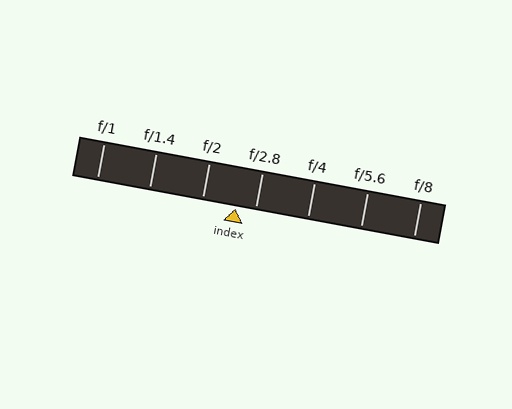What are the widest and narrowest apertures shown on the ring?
The widest aperture shown is f/1 and the narrowest is f/8.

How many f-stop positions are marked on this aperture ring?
There are 7 f-stop positions marked.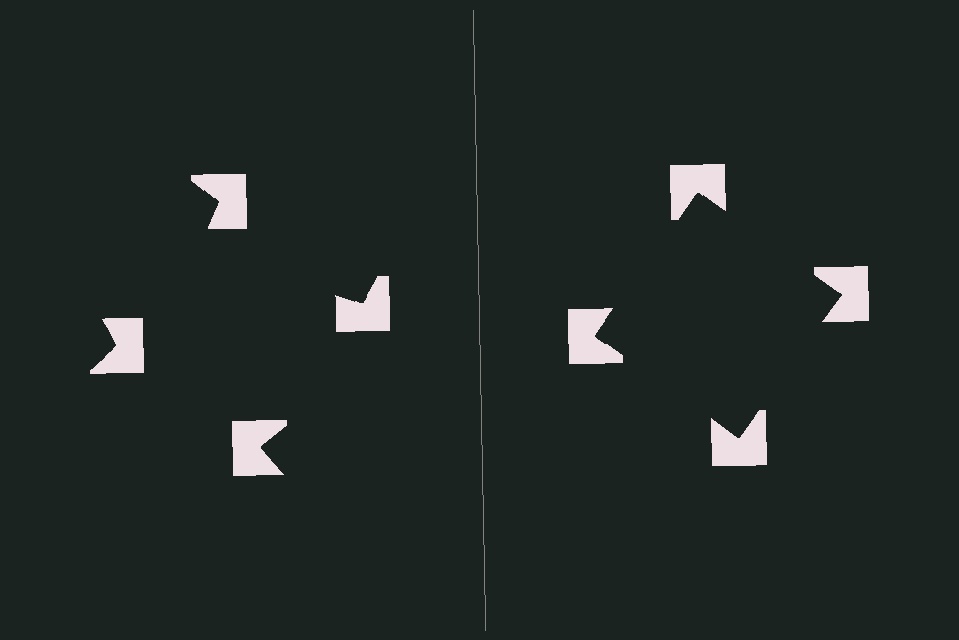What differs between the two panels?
The notched squares are positioned identically on both sides; only the wedge orientations differ. On the right they align to a square; on the left they are misaligned.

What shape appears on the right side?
An illusory square.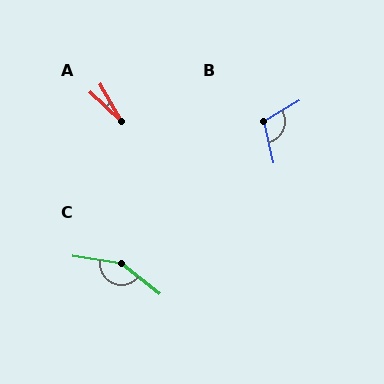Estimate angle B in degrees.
Approximately 107 degrees.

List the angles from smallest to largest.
A (17°), B (107°), C (150°).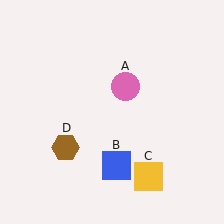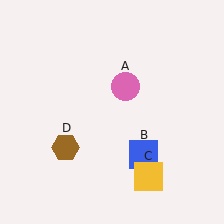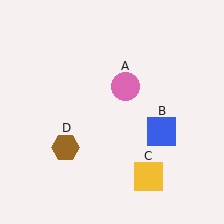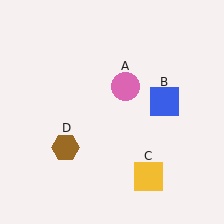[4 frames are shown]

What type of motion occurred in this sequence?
The blue square (object B) rotated counterclockwise around the center of the scene.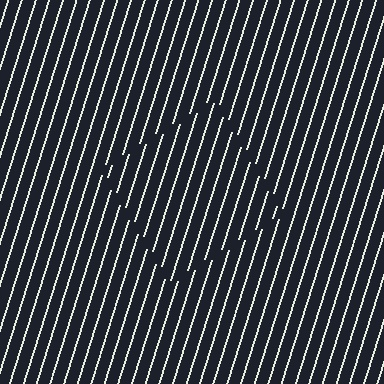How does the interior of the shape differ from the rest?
The interior of the shape contains the same grating, shifted by half a period — the contour is defined by the phase discontinuity where line-ends from the inner and outer gratings abut.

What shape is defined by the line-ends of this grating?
An illusory square. The interior of the shape contains the same grating, shifted by half a period — the contour is defined by the phase discontinuity where line-ends from the inner and outer gratings abut.